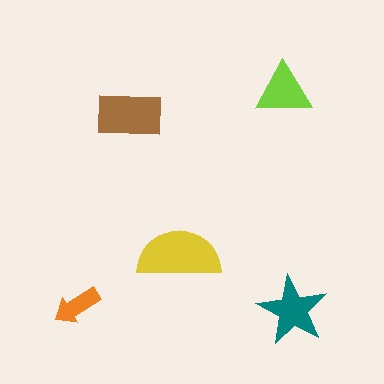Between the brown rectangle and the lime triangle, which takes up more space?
The brown rectangle.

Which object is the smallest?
The orange arrow.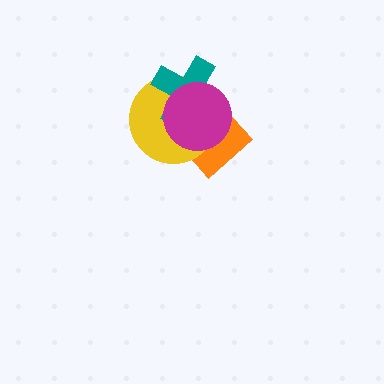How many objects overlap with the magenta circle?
3 objects overlap with the magenta circle.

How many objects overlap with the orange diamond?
3 objects overlap with the orange diamond.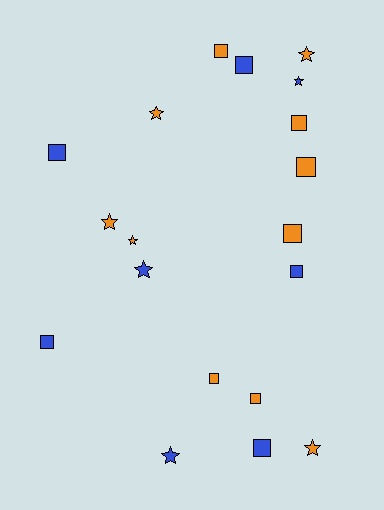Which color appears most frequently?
Orange, with 11 objects.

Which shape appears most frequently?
Square, with 11 objects.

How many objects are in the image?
There are 19 objects.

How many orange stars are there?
There are 5 orange stars.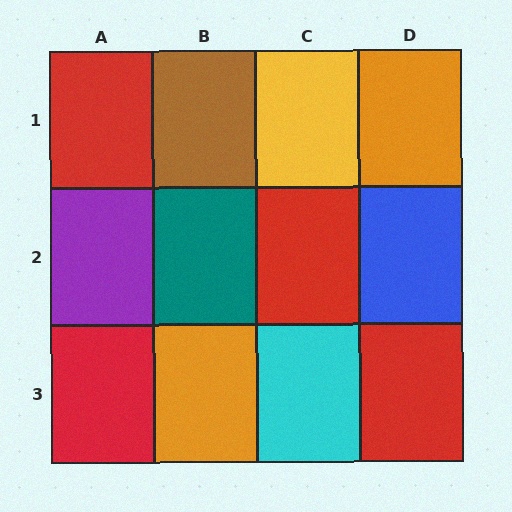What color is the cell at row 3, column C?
Cyan.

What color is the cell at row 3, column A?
Red.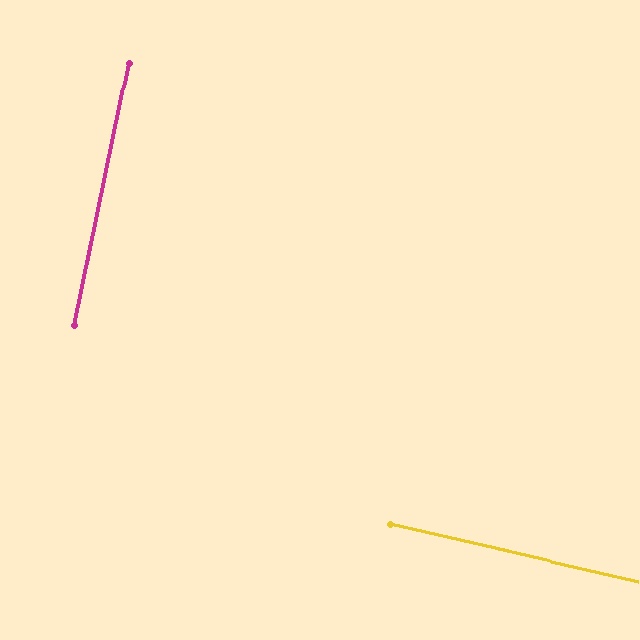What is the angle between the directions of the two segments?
Approximately 89 degrees.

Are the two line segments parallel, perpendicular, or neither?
Perpendicular — they meet at approximately 89°.